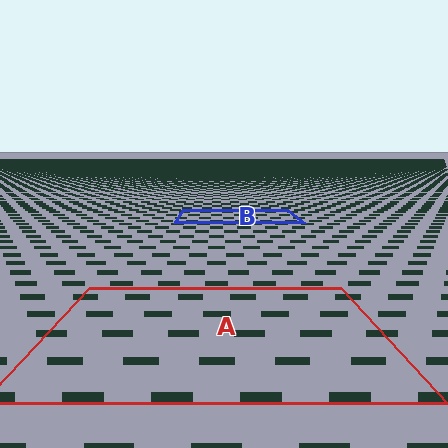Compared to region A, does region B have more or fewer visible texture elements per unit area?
Region B has more texture elements per unit area — they are packed more densely because it is farther away.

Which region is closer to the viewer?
Region A is closer. The texture elements there are larger and more spread out.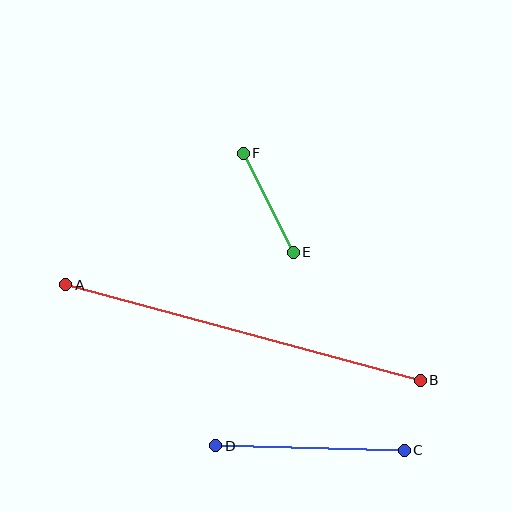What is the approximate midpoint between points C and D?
The midpoint is at approximately (310, 448) pixels.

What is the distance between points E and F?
The distance is approximately 111 pixels.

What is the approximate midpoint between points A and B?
The midpoint is at approximately (243, 332) pixels.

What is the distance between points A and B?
The distance is approximately 367 pixels.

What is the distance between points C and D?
The distance is approximately 188 pixels.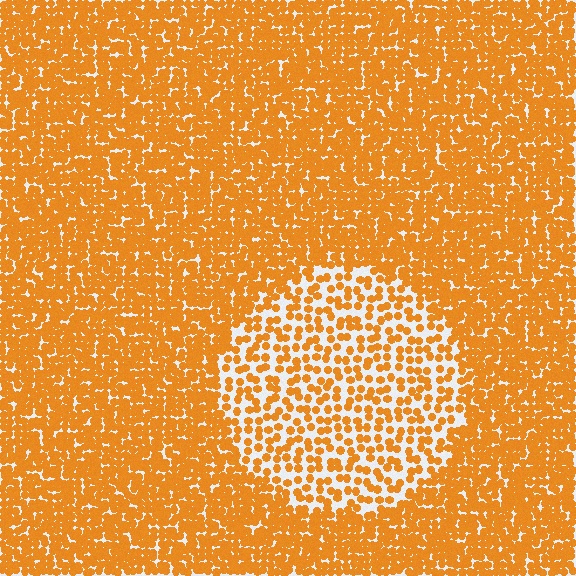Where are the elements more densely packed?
The elements are more densely packed outside the circle boundary.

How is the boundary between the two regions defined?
The boundary is defined by a change in element density (approximately 2.2x ratio). All elements are the same color, size, and shape.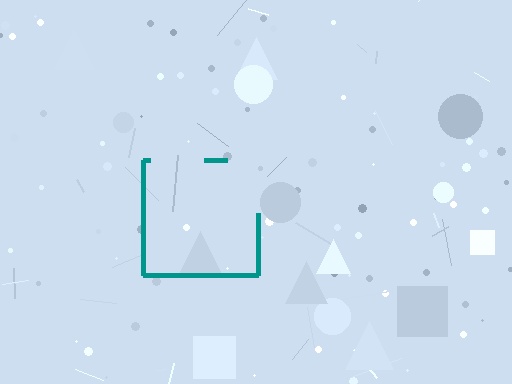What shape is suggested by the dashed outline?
The dashed outline suggests a square.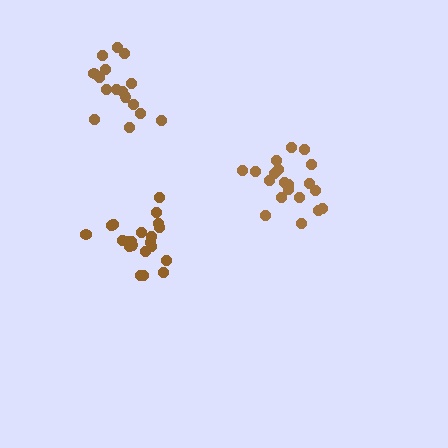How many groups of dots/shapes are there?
There are 3 groups.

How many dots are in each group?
Group 1: 21 dots, Group 2: 16 dots, Group 3: 20 dots (57 total).